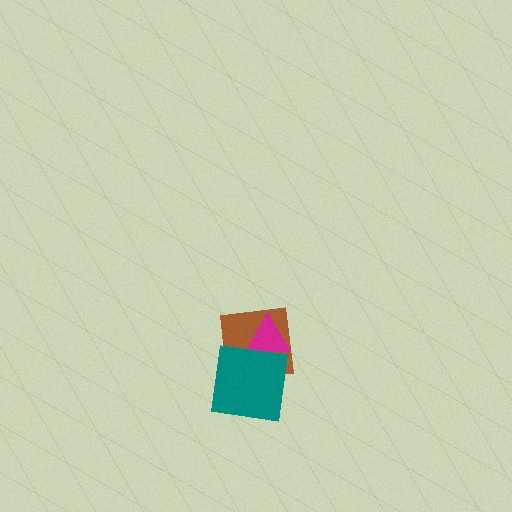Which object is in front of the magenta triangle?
The teal square is in front of the magenta triangle.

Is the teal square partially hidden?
No, no other shape covers it.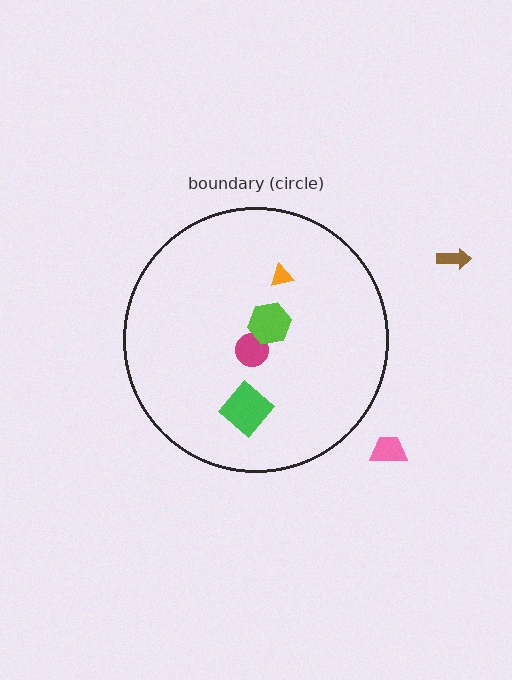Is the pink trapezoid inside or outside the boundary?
Outside.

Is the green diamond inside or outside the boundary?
Inside.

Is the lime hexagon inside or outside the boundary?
Inside.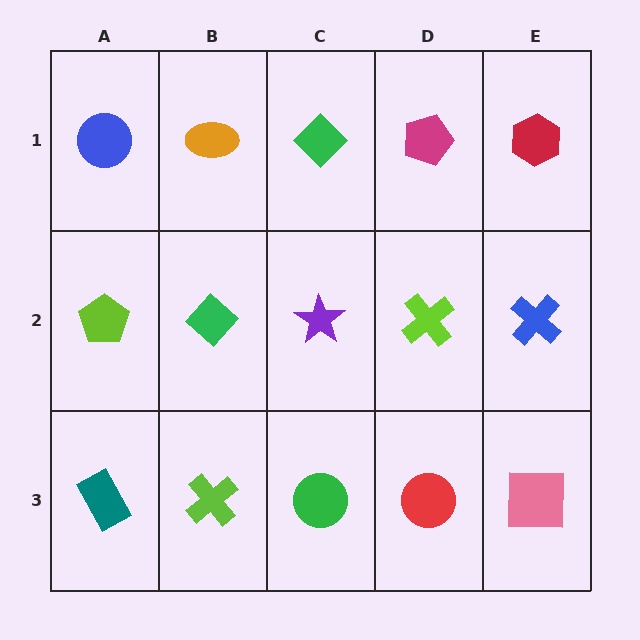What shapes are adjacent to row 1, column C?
A purple star (row 2, column C), an orange ellipse (row 1, column B), a magenta pentagon (row 1, column D).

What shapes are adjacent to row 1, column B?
A green diamond (row 2, column B), a blue circle (row 1, column A), a green diamond (row 1, column C).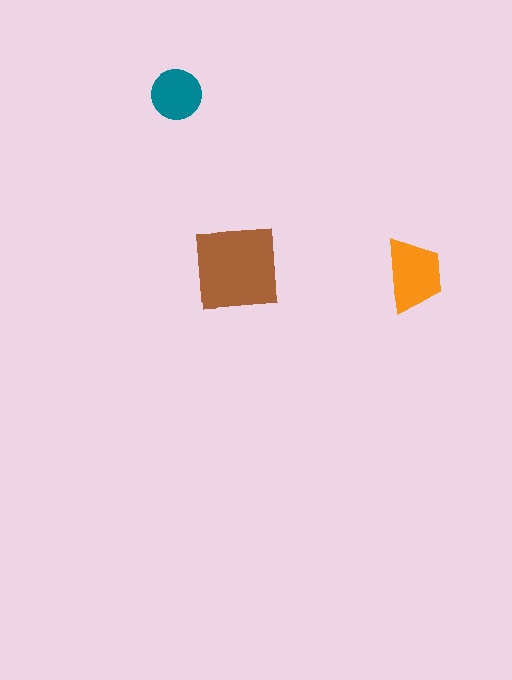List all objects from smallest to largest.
The teal circle, the orange trapezoid, the brown square.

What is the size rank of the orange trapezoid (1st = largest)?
2nd.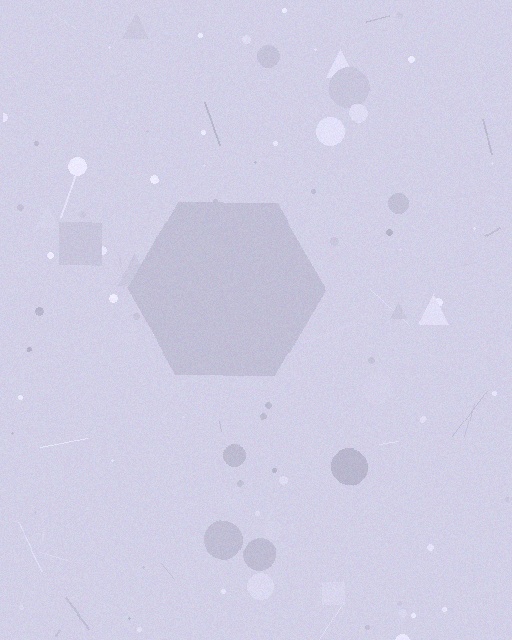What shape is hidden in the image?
A hexagon is hidden in the image.